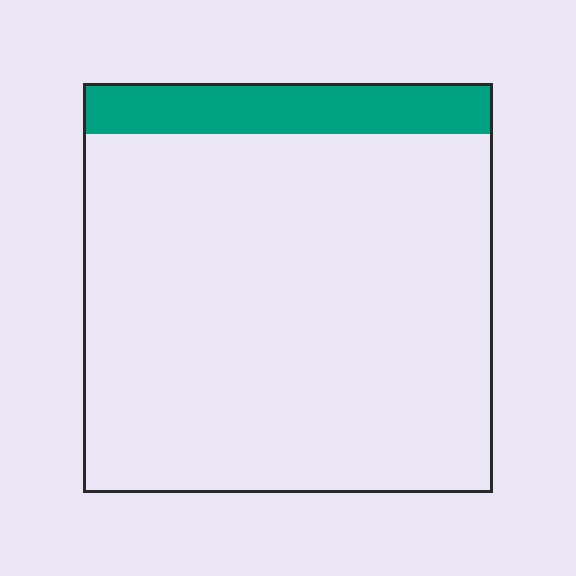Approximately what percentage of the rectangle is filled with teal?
Approximately 10%.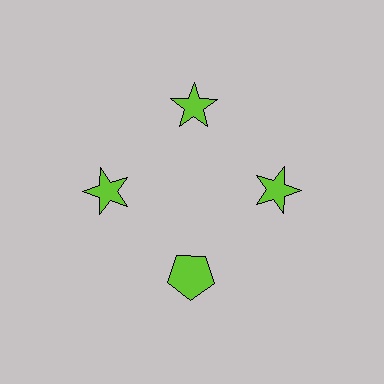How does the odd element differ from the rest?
It has a different shape: pentagon instead of star.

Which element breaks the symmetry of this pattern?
The lime pentagon at roughly the 6 o'clock position breaks the symmetry. All other shapes are lime stars.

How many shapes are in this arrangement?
There are 4 shapes arranged in a ring pattern.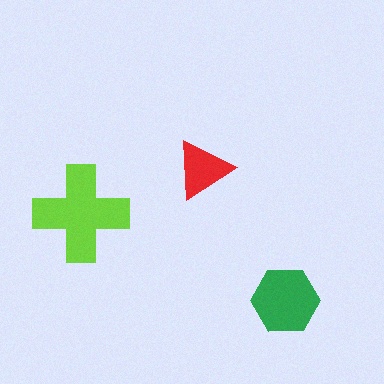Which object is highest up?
The red triangle is topmost.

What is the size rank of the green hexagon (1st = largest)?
2nd.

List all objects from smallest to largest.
The red triangle, the green hexagon, the lime cross.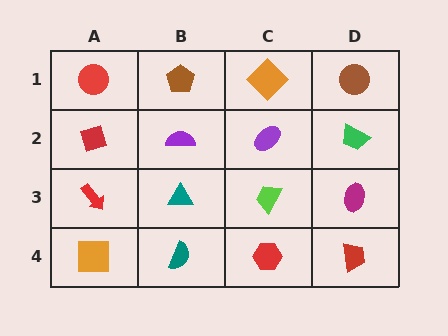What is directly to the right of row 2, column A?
A purple semicircle.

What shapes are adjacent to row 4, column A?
A red arrow (row 3, column A), a teal semicircle (row 4, column B).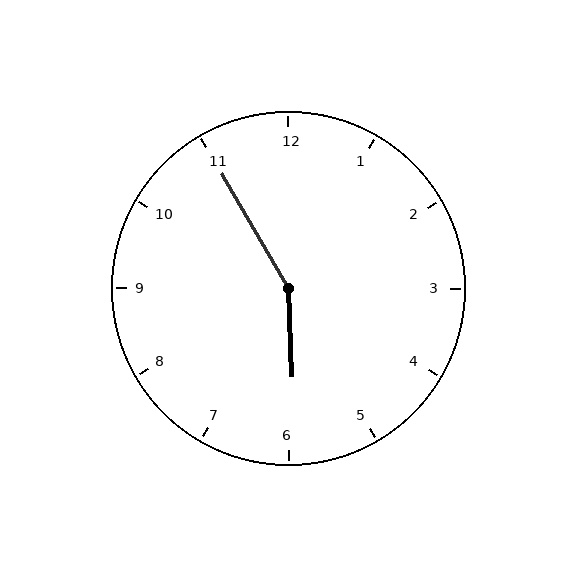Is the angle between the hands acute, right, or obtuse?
It is obtuse.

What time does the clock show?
5:55.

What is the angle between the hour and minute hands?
Approximately 152 degrees.